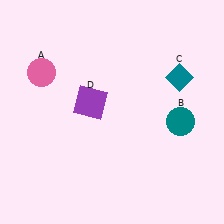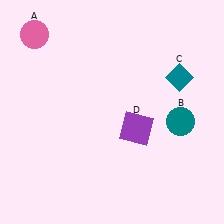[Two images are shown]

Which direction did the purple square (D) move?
The purple square (D) moved right.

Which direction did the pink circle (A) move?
The pink circle (A) moved up.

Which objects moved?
The objects that moved are: the pink circle (A), the purple square (D).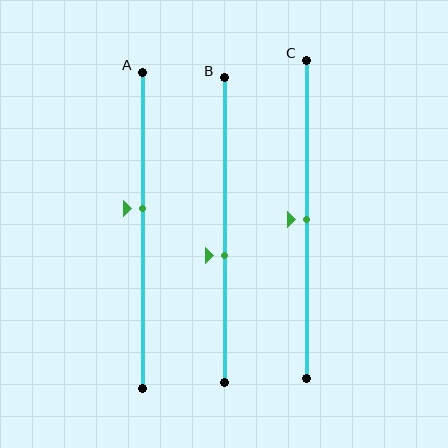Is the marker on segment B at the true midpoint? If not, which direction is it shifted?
No, the marker on segment B is shifted downward by about 8% of the segment length.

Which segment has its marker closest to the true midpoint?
Segment C has its marker closest to the true midpoint.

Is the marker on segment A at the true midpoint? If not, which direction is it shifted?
No, the marker on segment A is shifted upward by about 7% of the segment length.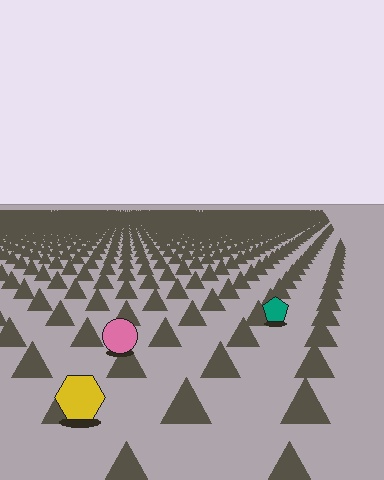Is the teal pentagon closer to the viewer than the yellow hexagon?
No. The yellow hexagon is closer — you can tell from the texture gradient: the ground texture is coarser near it.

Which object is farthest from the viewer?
The teal pentagon is farthest from the viewer. It appears smaller and the ground texture around it is denser.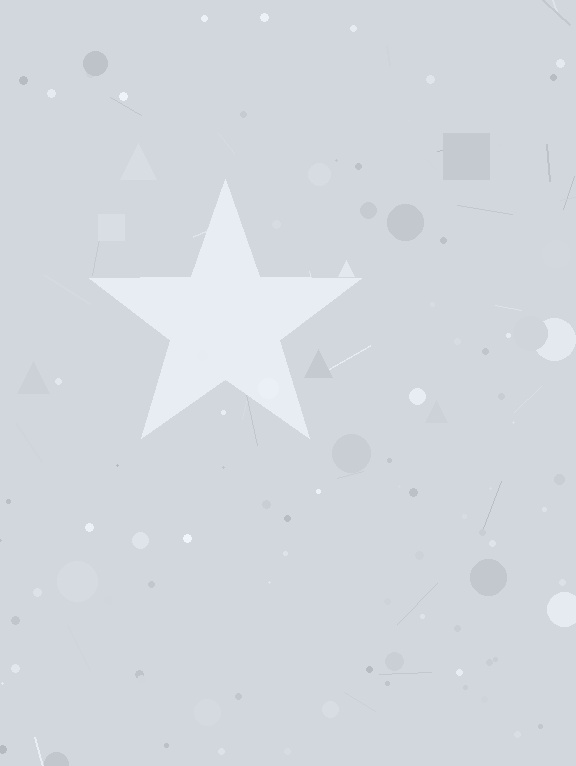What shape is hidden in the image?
A star is hidden in the image.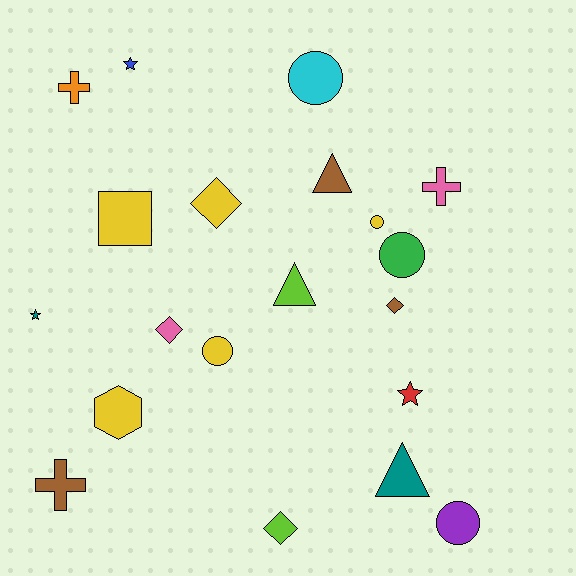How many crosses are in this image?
There are 3 crosses.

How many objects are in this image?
There are 20 objects.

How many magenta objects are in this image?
There are no magenta objects.